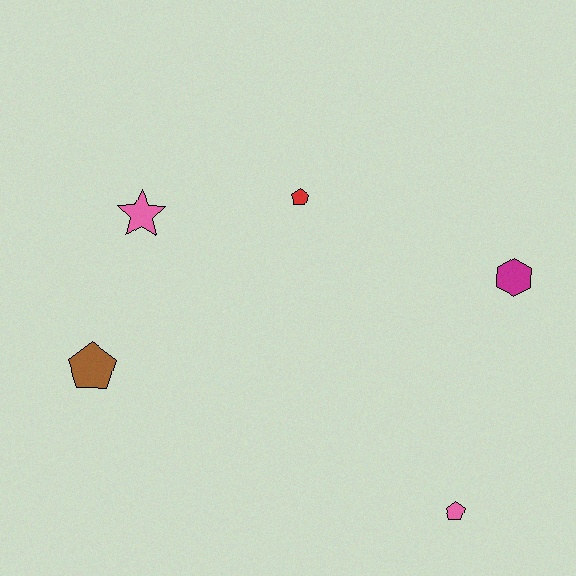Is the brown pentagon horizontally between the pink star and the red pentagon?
No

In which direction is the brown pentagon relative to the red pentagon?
The brown pentagon is to the left of the red pentagon.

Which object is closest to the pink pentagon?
The magenta hexagon is closest to the pink pentagon.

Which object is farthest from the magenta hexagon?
The brown pentagon is farthest from the magenta hexagon.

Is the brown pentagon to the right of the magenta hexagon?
No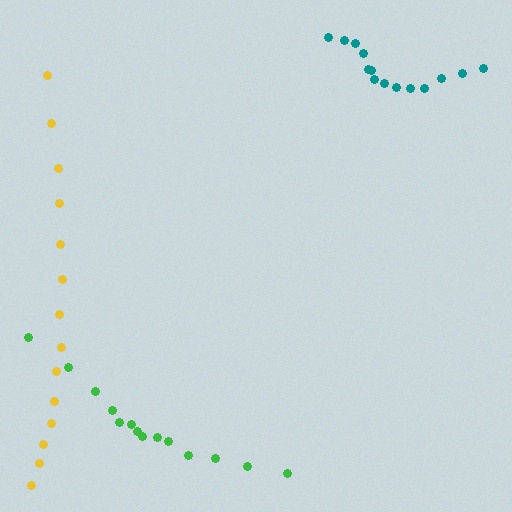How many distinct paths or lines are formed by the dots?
There are 3 distinct paths.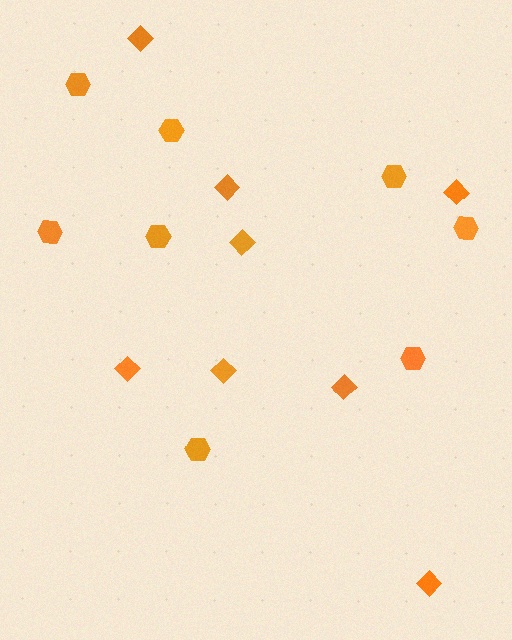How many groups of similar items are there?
There are 2 groups: one group of diamonds (8) and one group of hexagons (8).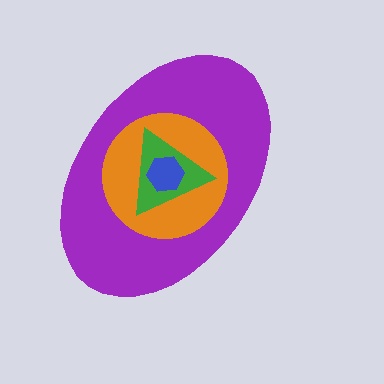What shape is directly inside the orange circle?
The green triangle.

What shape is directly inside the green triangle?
The blue hexagon.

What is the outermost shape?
The purple ellipse.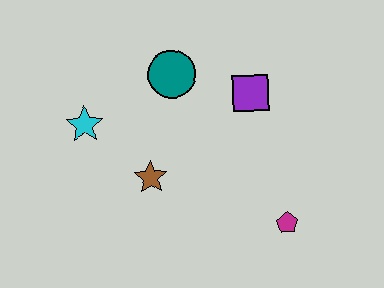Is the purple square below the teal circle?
Yes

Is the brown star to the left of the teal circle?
Yes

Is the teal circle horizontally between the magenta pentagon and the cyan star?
Yes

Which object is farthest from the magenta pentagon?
The cyan star is farthest from the magenta pentagon.